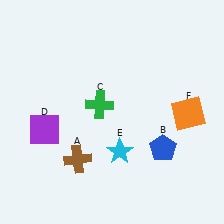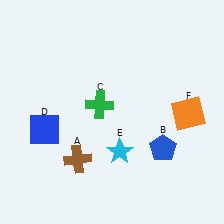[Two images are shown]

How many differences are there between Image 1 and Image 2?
There is 1 difference between the two images.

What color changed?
The square (D) changed from purple in Image 1 to blue in Image 2.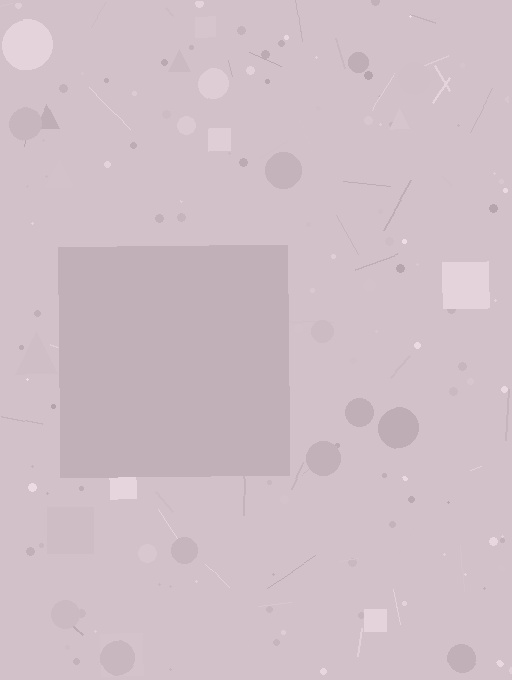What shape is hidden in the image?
A square is hidden in the image.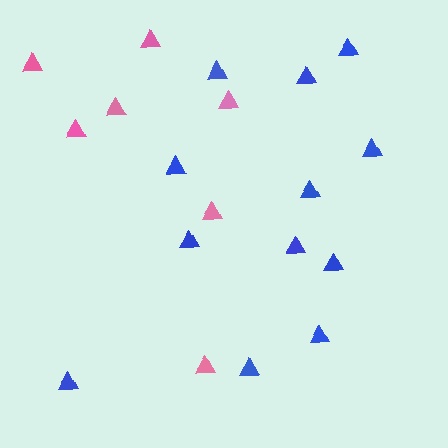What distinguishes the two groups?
There are 2 groups: one group of blue triangles (12) and one group of pink triangles (7).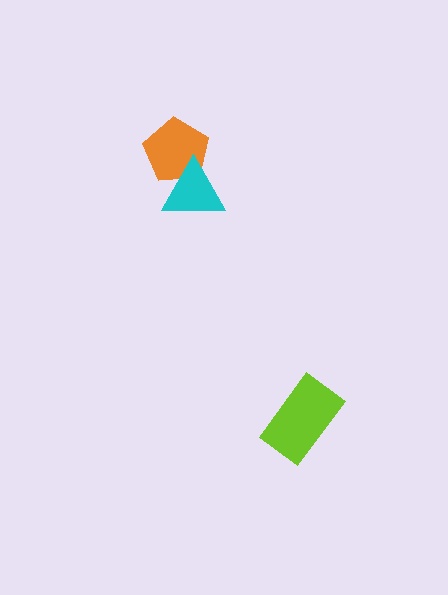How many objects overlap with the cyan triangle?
1 object overlaps with the cyan triangle.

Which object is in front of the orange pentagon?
The cyan triangle is in front of the orange pentagon.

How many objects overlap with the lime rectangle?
0 objects overlap with the lime rectangle.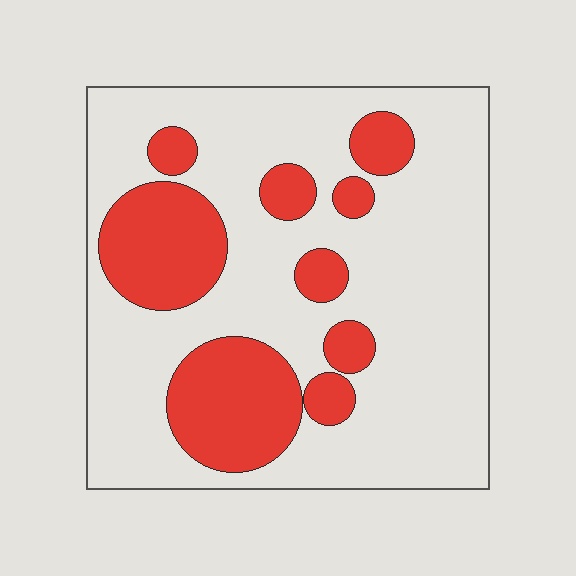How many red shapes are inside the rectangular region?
9.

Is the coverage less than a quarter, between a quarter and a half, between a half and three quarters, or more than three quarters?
Between a quarter and a half.